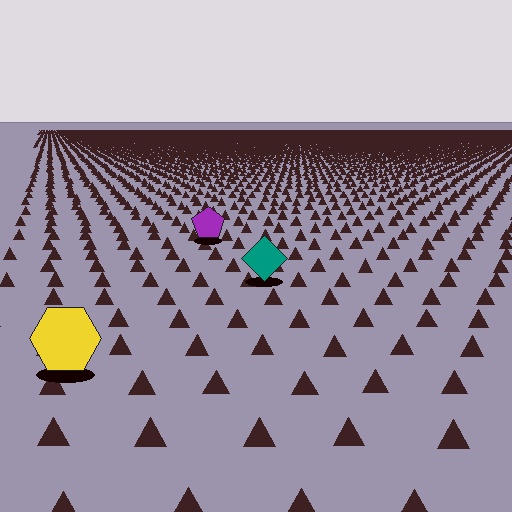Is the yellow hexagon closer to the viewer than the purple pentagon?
Yes. The yellow hexagon is closer — you can tell from the texture gradient: the ground texture is coarser near it.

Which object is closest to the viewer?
The yellow hexagon is closest. The texture marks near it are larger and more spread out.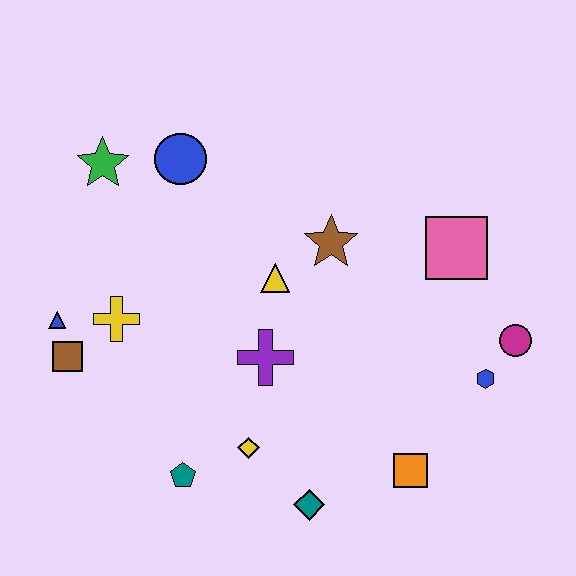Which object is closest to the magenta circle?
The blue hexagon is closest to the magenta circle.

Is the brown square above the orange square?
Yes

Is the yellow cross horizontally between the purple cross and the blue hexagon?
No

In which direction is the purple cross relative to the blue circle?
The purple cross is below the blue circle.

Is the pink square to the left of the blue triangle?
No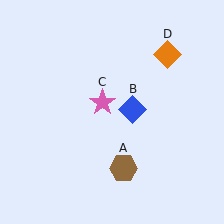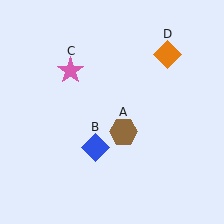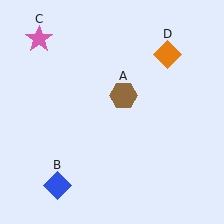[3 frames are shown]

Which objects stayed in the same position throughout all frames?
Orange diamond (object D) remained stationary.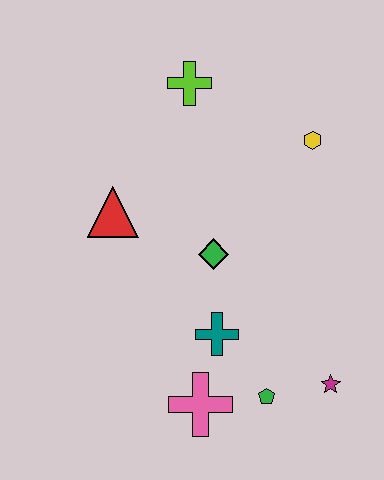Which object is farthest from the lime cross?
The magenta star is farthest from the lime cross.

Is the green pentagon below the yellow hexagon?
Yes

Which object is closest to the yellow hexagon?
The lime cross is closest to the yellow hexagon.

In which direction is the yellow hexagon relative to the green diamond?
The yellow hexagon is above the green diamond.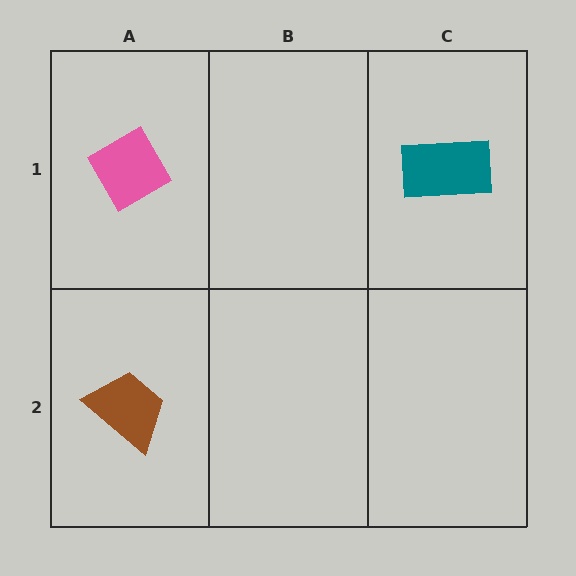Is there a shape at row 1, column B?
No, that cell is empty.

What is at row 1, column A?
A pink diamond.